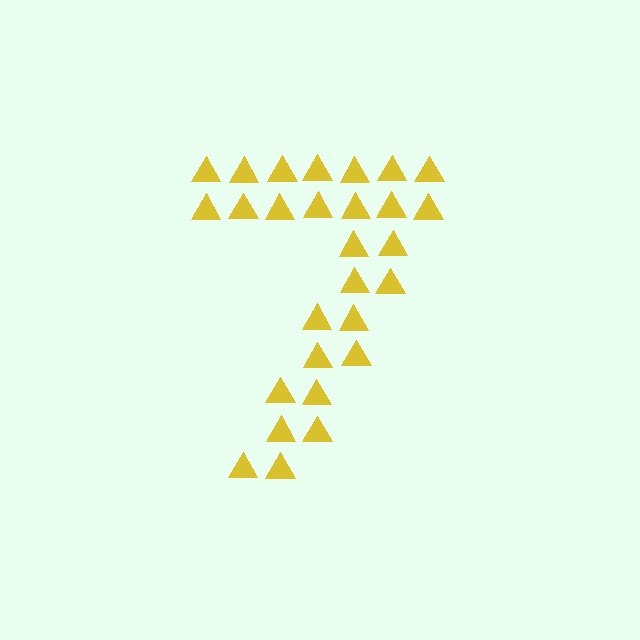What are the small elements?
The small elements are triangles.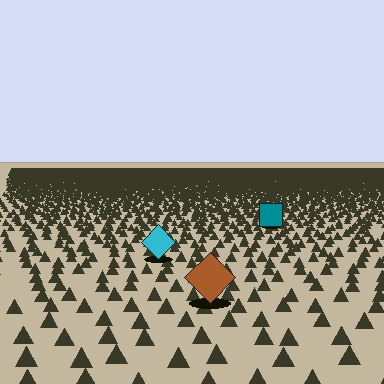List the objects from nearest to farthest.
From nearest to farthest: the brown diamond, the cyan diamond, the teal square.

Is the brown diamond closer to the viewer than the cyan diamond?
Yes. The brown diamond is closer — you can tell from the texture gradient: the ground texture is coarser near it.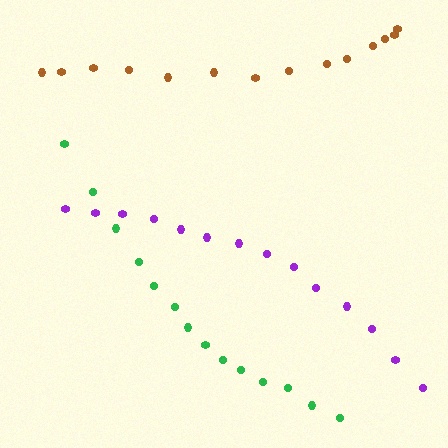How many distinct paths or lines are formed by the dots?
There are 3 distinct paths.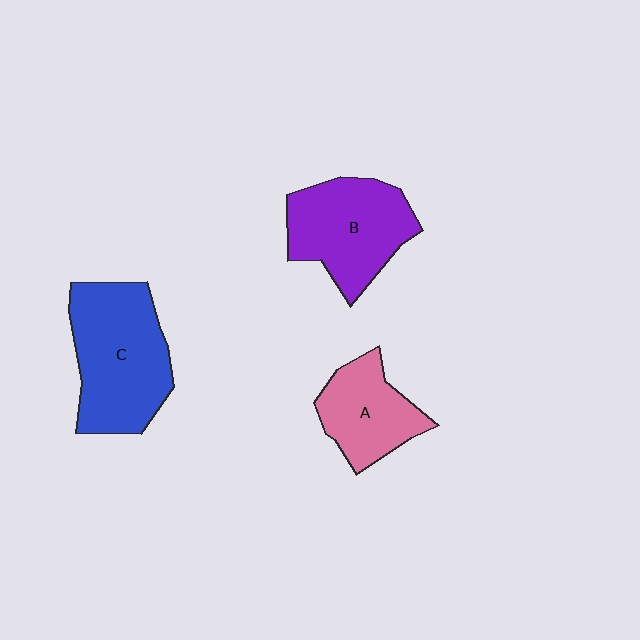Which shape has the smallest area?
Shape A (pink).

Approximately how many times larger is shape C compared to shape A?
Approximately 1.6 times.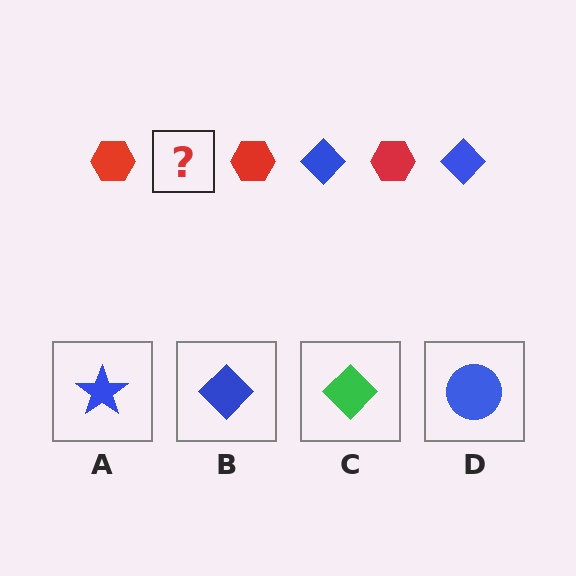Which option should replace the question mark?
Option B.